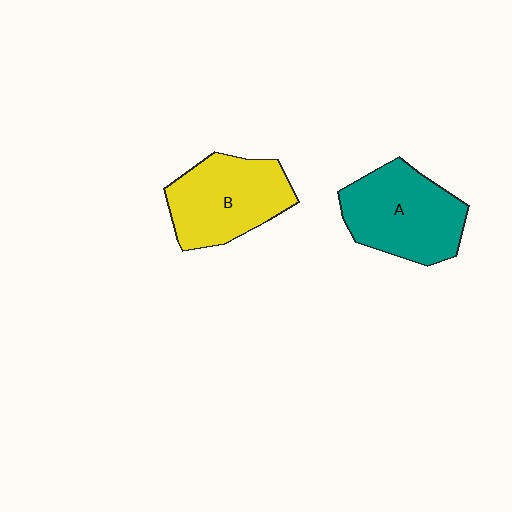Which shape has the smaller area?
Shape B (yellow).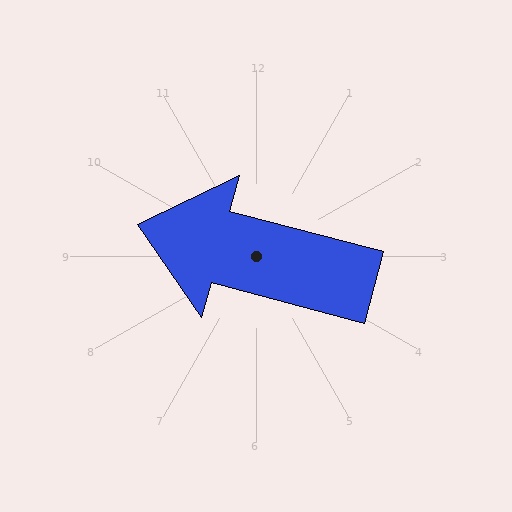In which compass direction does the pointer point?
West.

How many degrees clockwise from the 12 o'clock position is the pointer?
Approximately 285 degrees.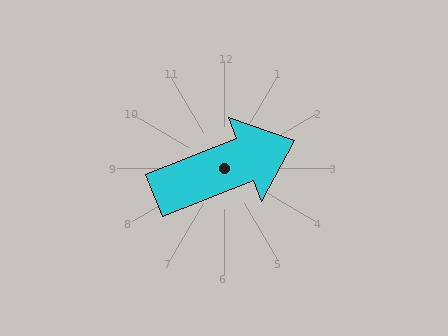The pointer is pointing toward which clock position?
Roughly 2 o'clock.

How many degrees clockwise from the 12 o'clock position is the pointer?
Approximately 68 degrees.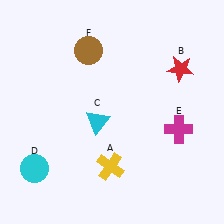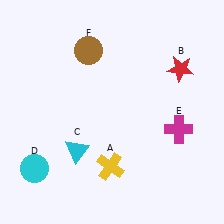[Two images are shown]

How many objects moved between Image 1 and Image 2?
1 object moved between the two images.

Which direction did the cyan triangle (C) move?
The cyan triangle (C) moved down.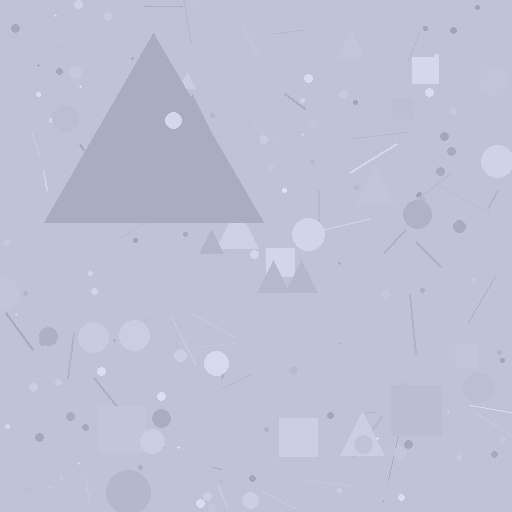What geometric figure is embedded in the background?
A triangle is embedded in the background.